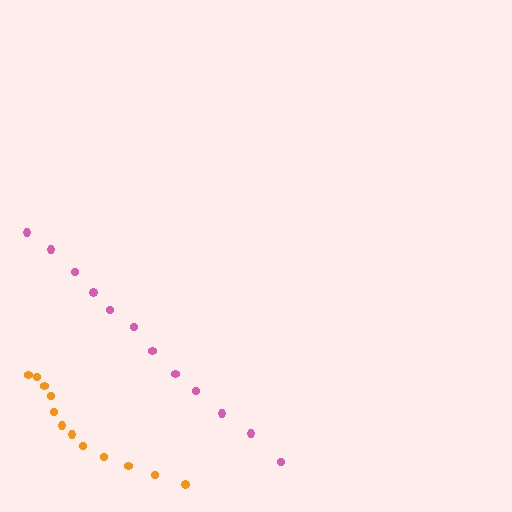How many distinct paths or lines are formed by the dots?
There are 2 distinct paths.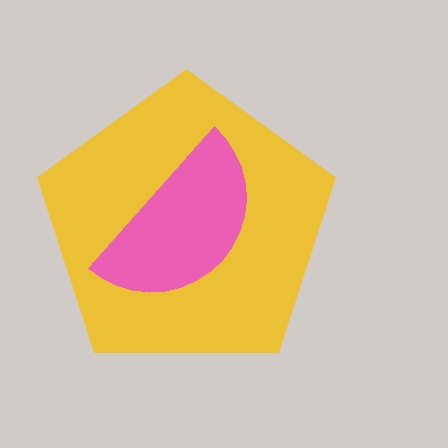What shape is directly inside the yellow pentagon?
The pink semicircle.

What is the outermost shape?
The yellow pentagon.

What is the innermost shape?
The pink semicircle.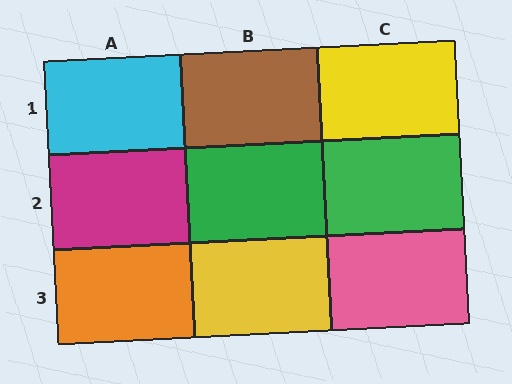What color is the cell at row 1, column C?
Yellow.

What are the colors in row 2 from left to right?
Magenta, green, green.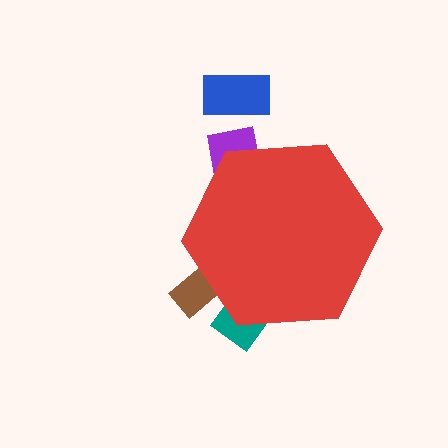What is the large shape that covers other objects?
A red hexagon.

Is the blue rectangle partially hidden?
No, the blue rectangle is fully visible.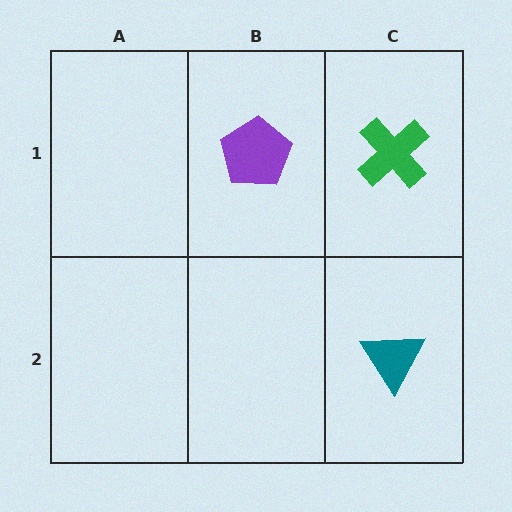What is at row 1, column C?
A green cross.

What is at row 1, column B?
A purple pentagon.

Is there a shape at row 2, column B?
No, that cell is empty.